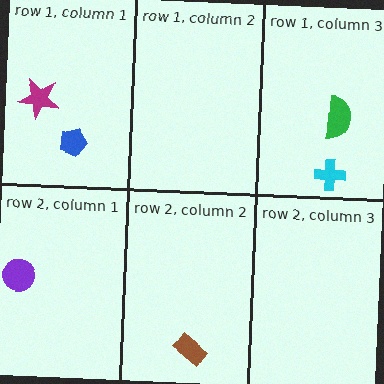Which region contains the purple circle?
The row 2, column 1 region.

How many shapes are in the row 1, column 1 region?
2.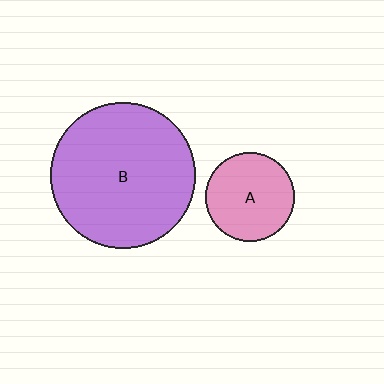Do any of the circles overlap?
No, none of the circles overlap.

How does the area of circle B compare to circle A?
Approximately 2.7 times.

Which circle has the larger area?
Circle B (purple).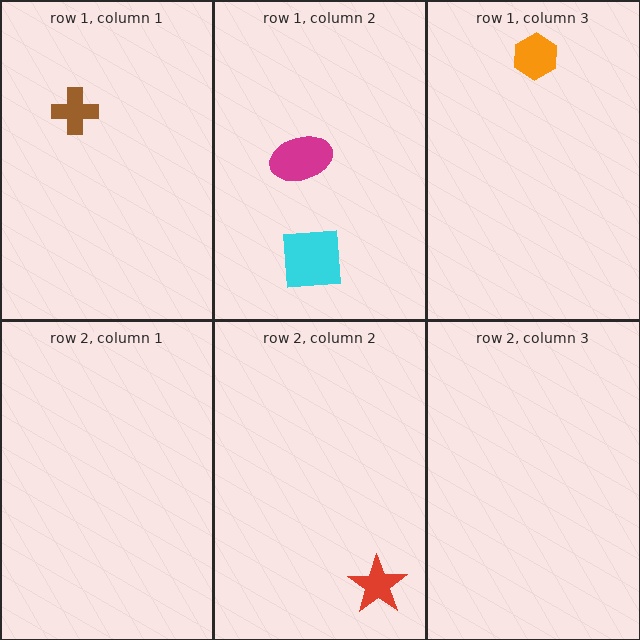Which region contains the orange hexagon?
The row 1, column 3 region.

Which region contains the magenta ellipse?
The row 1, column 2 region.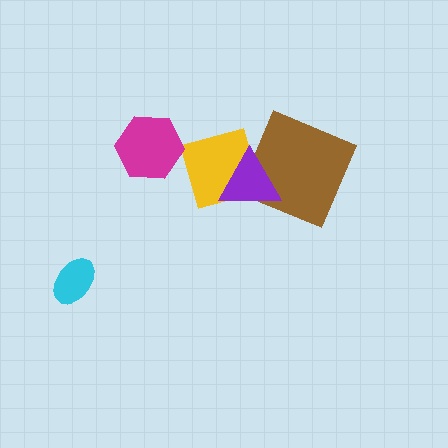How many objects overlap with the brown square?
2 objects overlap with the brown square.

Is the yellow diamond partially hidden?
Yes, it is partially covered by another shape.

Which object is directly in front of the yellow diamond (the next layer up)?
The brown square is directly in front of the yellow diamond.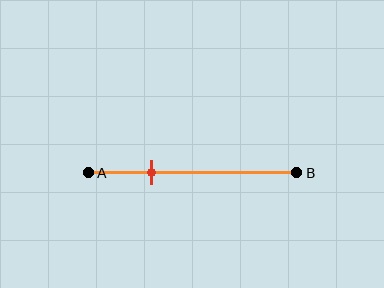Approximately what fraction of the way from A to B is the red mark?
The red mark is approximately 30% of the way from A to B.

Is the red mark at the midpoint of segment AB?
No, the mark is at about 30% from A, not at the 50% midpoint.